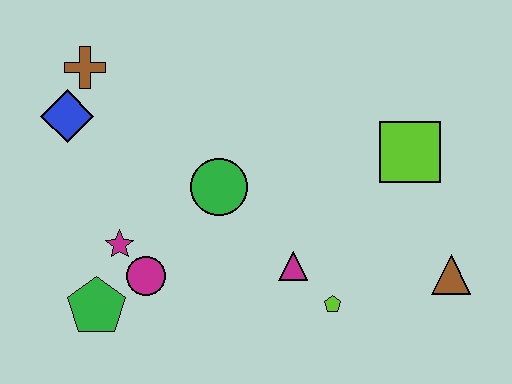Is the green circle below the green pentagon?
No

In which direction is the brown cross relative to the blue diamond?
The brown cross is above the blue diamond.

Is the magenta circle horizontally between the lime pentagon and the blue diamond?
Yes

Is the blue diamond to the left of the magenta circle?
Yes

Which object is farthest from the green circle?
The brown triangle is farthest from the green circle.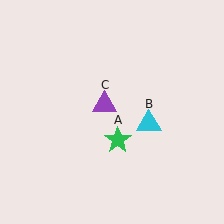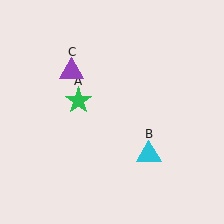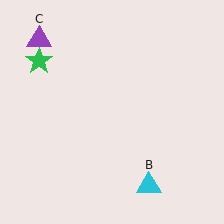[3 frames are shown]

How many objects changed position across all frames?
3 objects changed position: green star (object A), cyan triangle (object B), purple triangle (object C).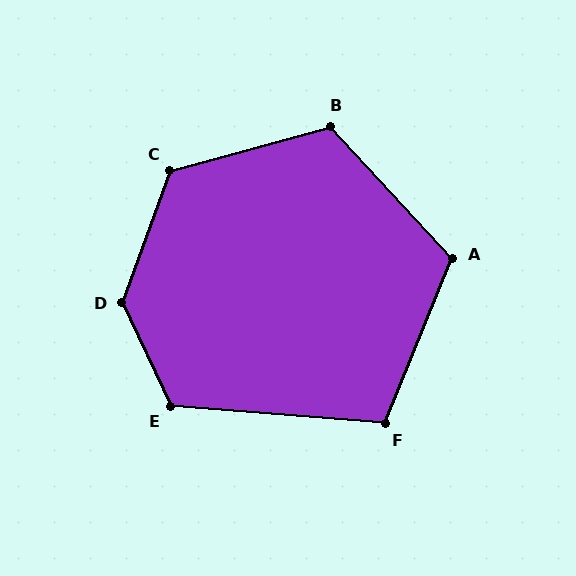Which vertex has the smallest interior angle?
F, at approximately 108 degrees.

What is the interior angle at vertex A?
Approximately 115 degrees (obtuse).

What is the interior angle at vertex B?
Approximately 117 degrees (obtuse).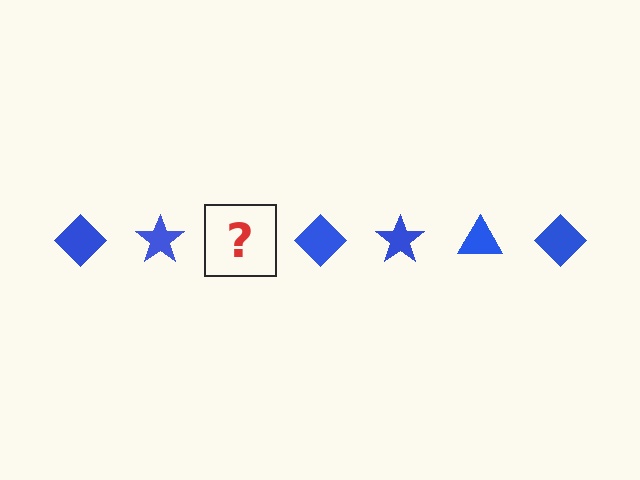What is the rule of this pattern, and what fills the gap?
The rule is that the pattern cycles through diamond, star, triangle shapes in blue. The gap should be filled with a blue triangle.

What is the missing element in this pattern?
The missing element is a blue triangle.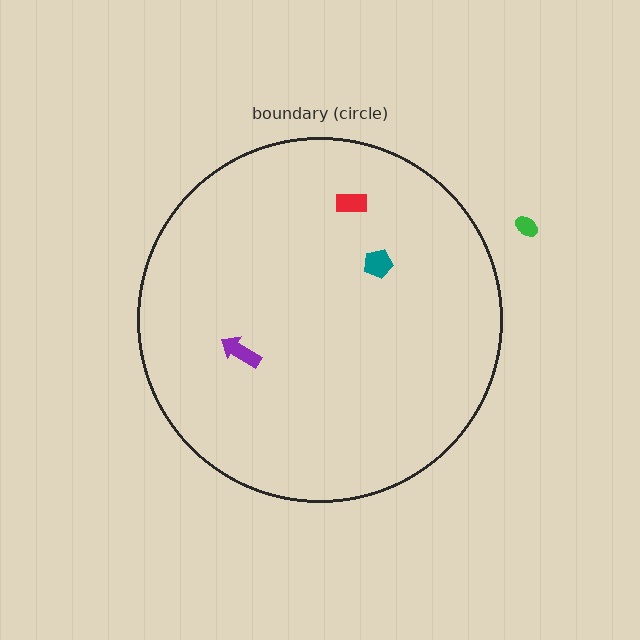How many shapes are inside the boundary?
3 inside, 1 outside.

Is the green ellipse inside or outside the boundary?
Outside.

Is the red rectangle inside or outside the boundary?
Inside.